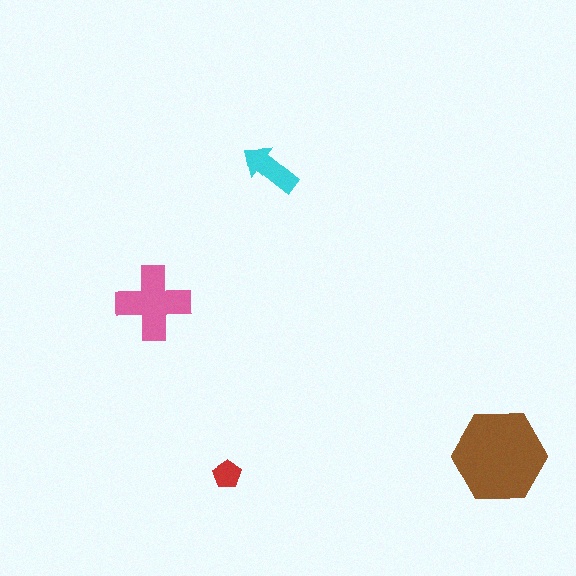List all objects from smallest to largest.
The red pentagon, the cyan arrow, the pink cross, the brown hexagon.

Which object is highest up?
The cyan arrow is topmost.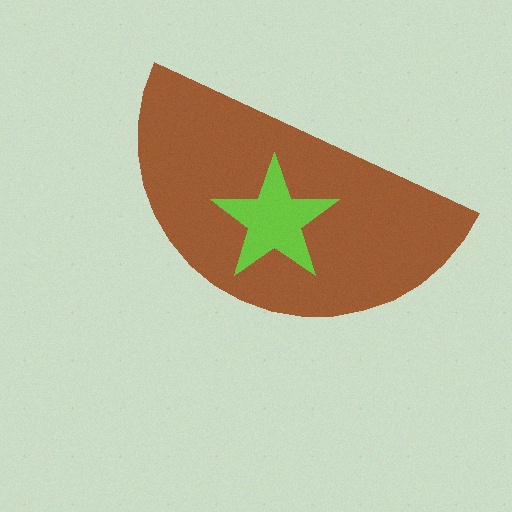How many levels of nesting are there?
2.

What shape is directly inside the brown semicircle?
The lime star.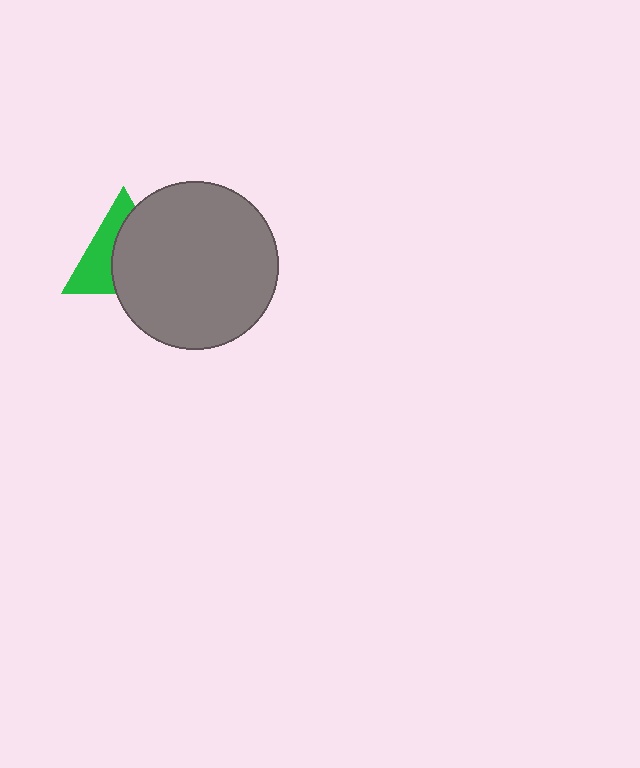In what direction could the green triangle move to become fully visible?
The green triangle could move left. That would shift it out from behind the gray circle entirely.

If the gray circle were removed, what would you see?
You would see the complete green triangle.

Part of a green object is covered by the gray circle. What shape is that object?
It is a triangle.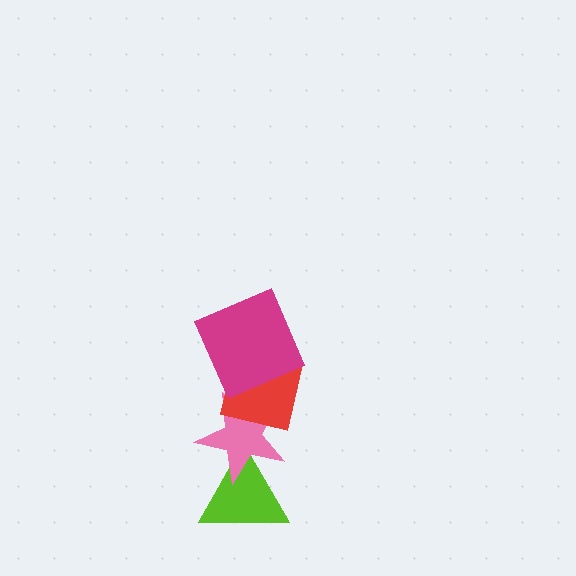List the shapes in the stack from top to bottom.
From top to bottom: the magenta square, the red square, the pink star, the lime triangle.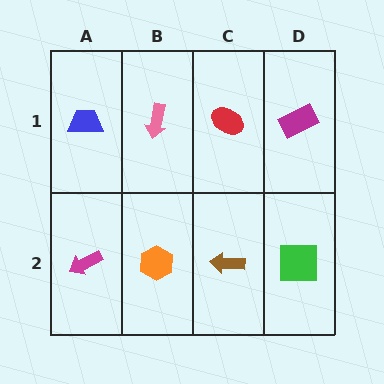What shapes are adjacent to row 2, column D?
A magenta rectangle (row 1, column D), a brown arrow (row 2, column C).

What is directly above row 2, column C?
A red ellipse.